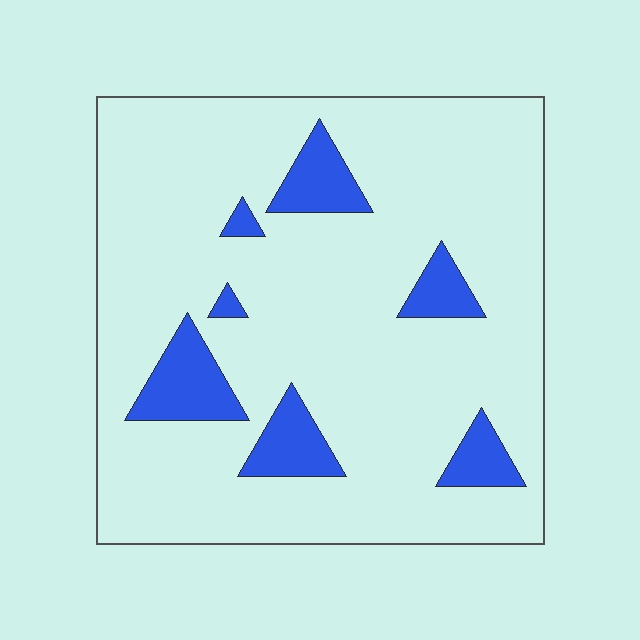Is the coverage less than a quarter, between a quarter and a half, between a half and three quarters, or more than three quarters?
Less than a quarter.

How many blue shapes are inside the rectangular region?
7.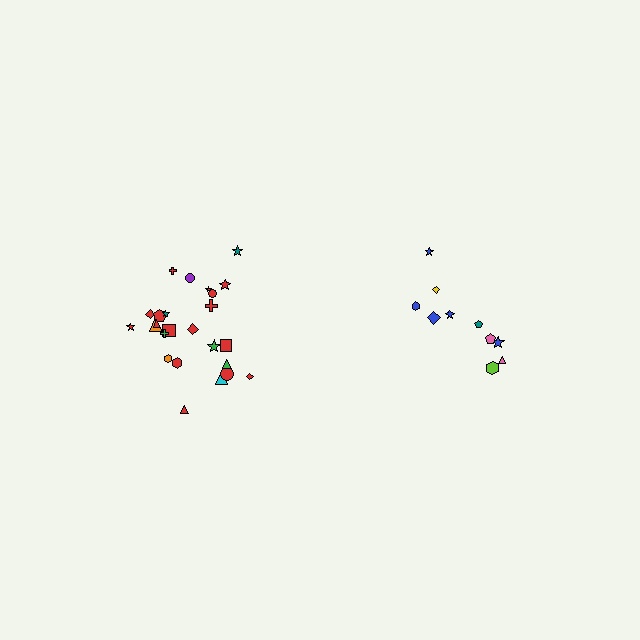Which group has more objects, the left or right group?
The left group.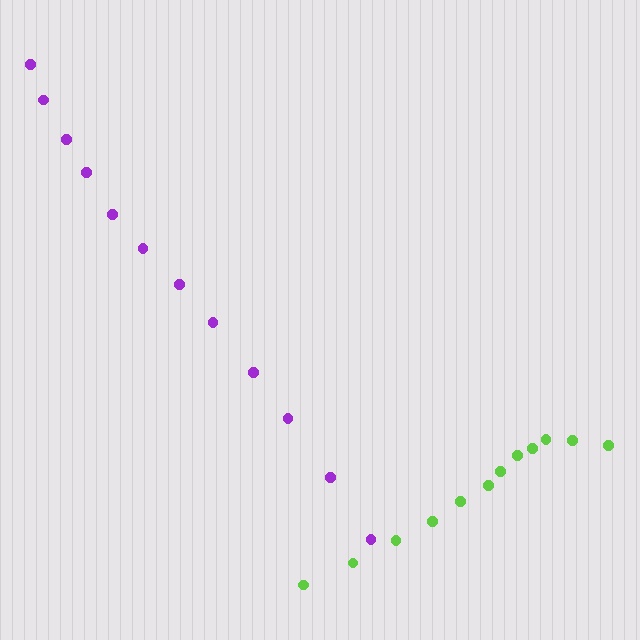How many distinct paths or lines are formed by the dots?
There are 2 distinct paths.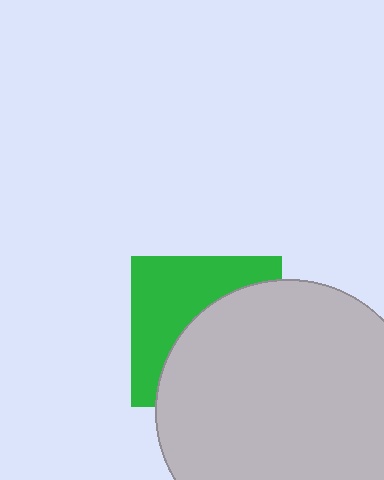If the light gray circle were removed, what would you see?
You would see the complete green square.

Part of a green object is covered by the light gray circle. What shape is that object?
It is a square.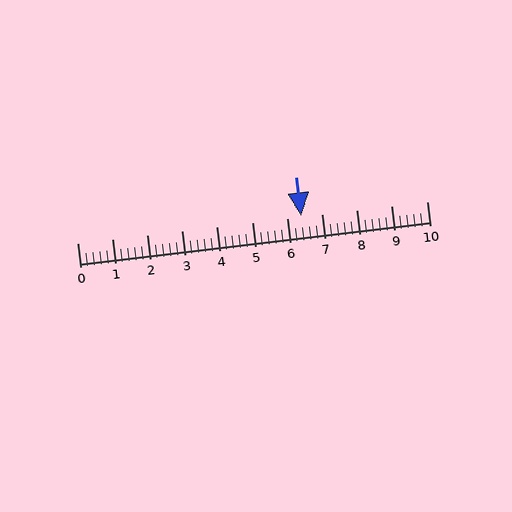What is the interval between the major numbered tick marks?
The major tick marks are spaced 1 units apart.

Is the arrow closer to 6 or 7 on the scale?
The arrow is closer to 6.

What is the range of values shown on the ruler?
The ruler shows values from 0 to 10.